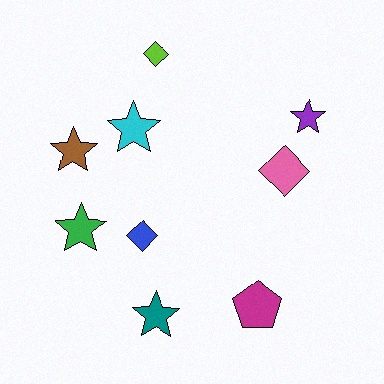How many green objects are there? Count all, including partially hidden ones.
There is 1 green object.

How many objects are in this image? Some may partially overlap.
There are 9 objects.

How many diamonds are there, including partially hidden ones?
There are 3 diamonds.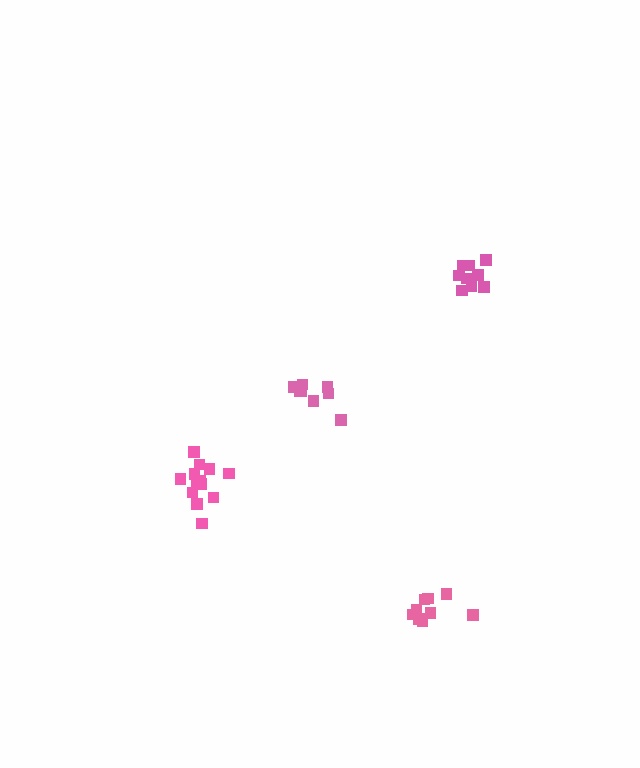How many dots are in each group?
Group 1: 9 dots, Group 2: 10 dots, Group 3: 8 dots, Group 4: 13 dots (40 total).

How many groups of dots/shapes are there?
There are 4 groups.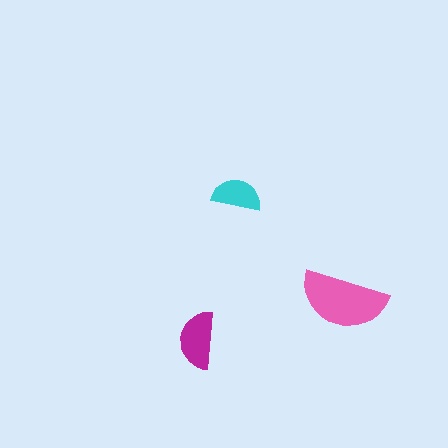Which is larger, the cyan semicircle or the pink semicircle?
The pink one.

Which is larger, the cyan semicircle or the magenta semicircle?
The magenta one.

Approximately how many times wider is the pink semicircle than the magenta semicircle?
About 1.5 times wider.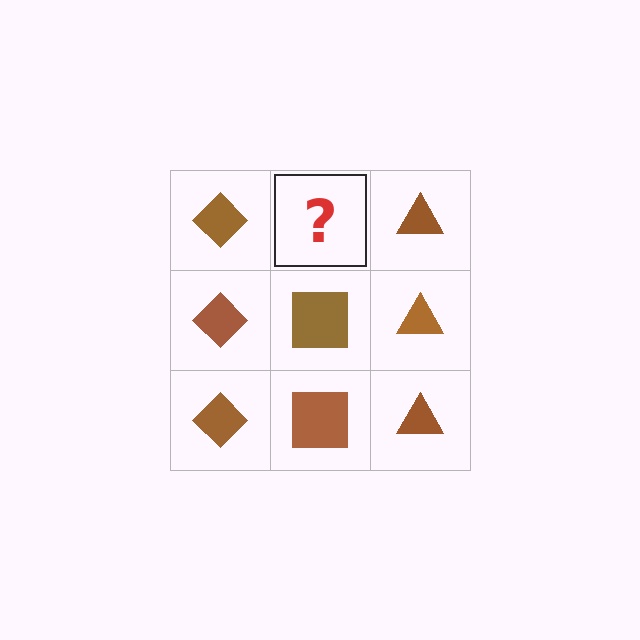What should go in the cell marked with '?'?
The missing cell should contain a brown square.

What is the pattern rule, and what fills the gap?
The rule is that each column has a consistent shape. The gap should be filled with a brown square.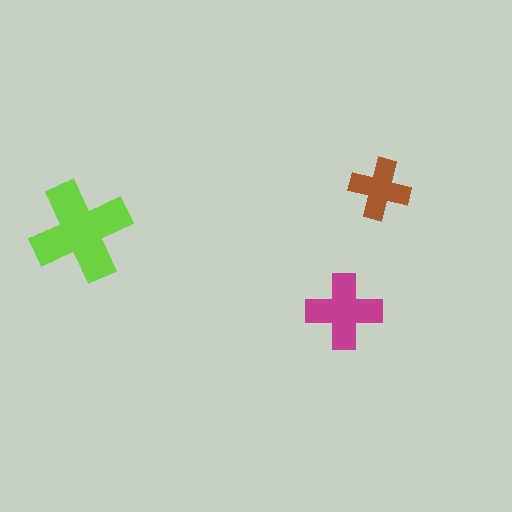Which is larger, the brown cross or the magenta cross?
The magenta one.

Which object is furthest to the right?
The brown cross is rightmost.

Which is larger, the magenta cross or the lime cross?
The lime one.